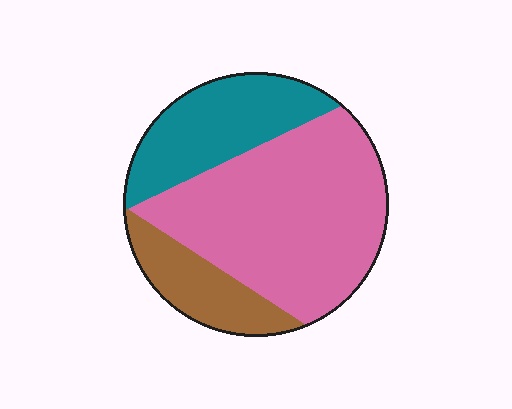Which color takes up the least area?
Brown, at roughly 15%.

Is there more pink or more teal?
Pink.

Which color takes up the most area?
Pink, at roughly 60%.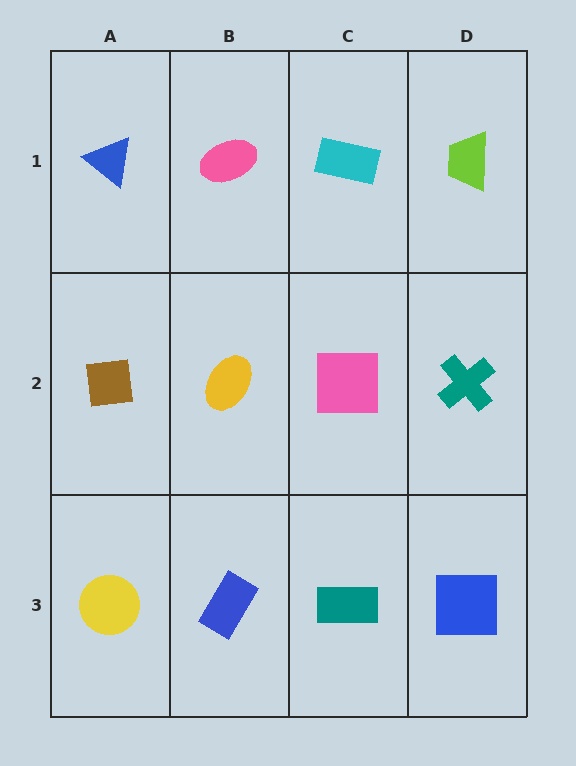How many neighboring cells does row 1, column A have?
2.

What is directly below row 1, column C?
A pink square.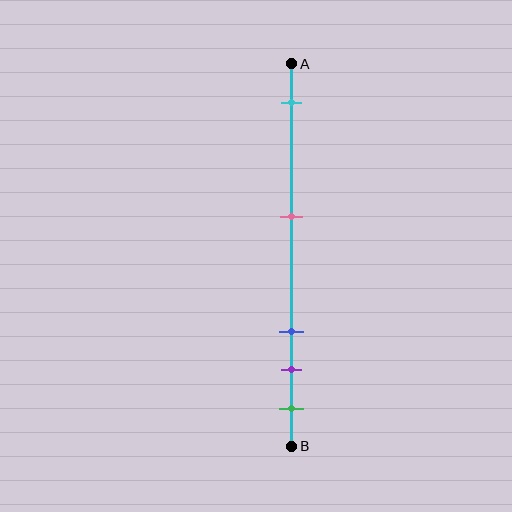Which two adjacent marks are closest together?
The purple and green marks are the closest adjacent pair.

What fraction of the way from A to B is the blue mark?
The blue mark is approximately 70% (0.7) of the way from A to B.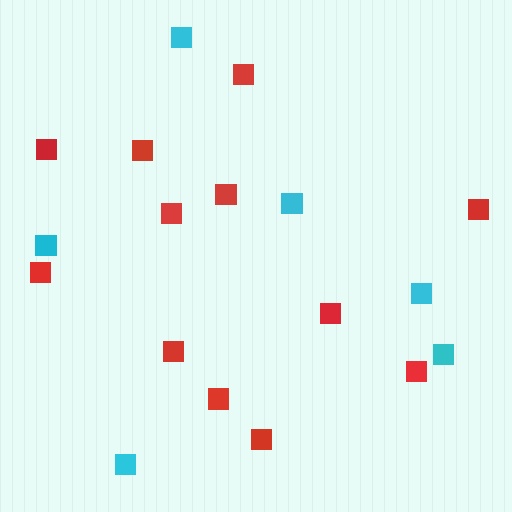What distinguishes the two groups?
There are 2 groups: one group of red squares (12) and one group of cyan squares (6).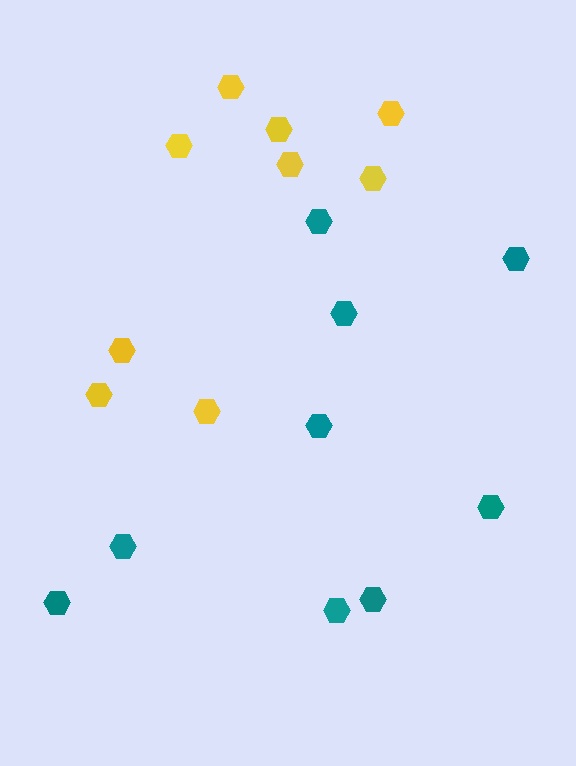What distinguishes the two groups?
There are 2 groups: one group of yellow hexagons (9) and one group of teal hexagons (9).